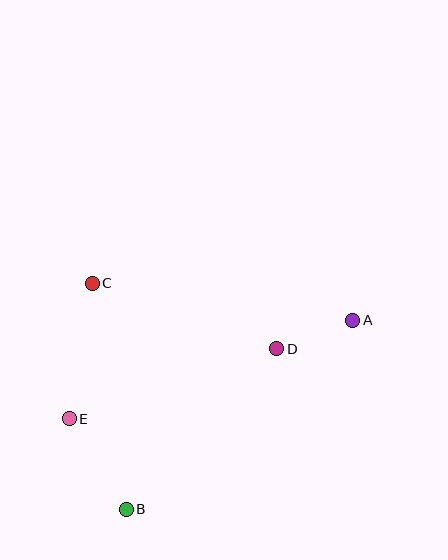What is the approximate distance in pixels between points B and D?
The distance between B and D is approximately 220 pixels.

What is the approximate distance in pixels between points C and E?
The distance between C and E is approximately 137 pixels.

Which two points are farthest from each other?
Points A and E are farthest from each other.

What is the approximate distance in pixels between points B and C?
The distance between B and C is approximately 229 pixels.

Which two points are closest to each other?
Points A and D are closest to each other.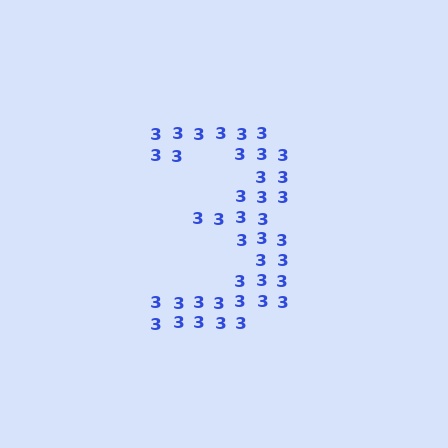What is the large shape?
The large shape is the digit 3.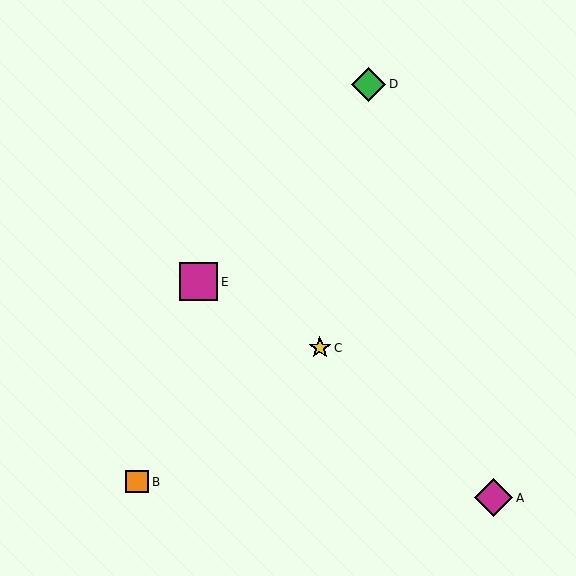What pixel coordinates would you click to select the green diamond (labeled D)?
Click at (369, 84) to select the green diamond D.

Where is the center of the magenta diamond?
The center of the magenta diamond is at (494, 498).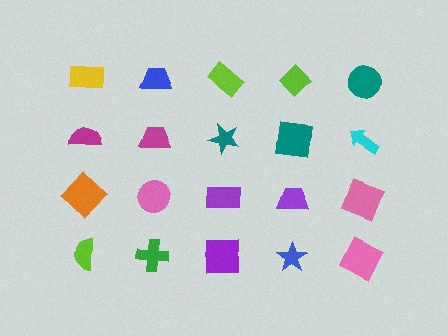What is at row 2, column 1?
A magenta semicircle.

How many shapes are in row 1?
5 shapes.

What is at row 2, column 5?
A cyan arrow.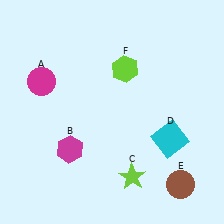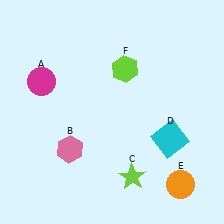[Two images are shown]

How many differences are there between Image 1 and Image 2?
There are 2 differences between the two images.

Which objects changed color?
B changed from magenta to pink. E changed from brown to orange.